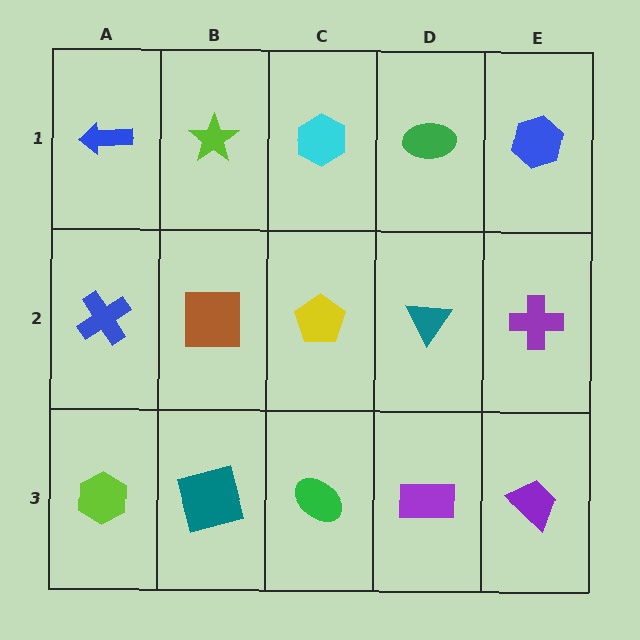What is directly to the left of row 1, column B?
A blue arrow.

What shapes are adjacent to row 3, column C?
A yellow pentagon (row 2, column C), a teal square (row 3, column B), a purple rectangle (row 3, column D).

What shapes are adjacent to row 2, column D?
A green ellipse (row 1, column D), a purple rectangle (row 3, column D), a yellow pentagon (row 2, column C), a purple cross (row 2, column E).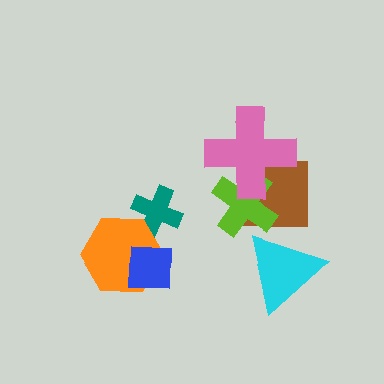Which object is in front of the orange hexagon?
The blue square is in front of the orange hexagon.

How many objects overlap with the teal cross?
1 object overlaps with the teal cross.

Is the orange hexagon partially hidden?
Yes, it is partially covered by another shape.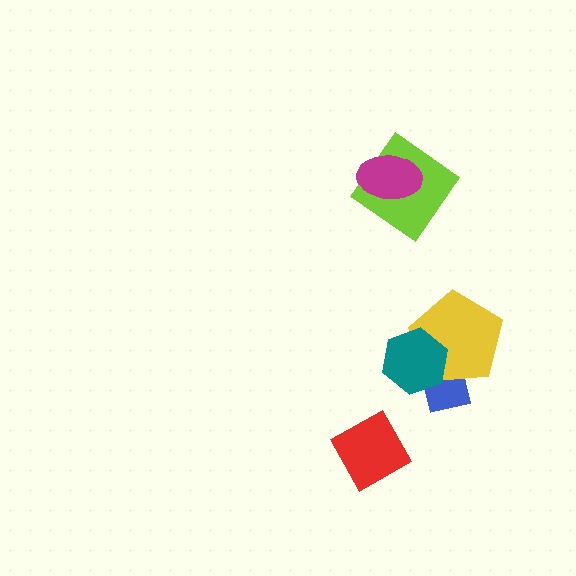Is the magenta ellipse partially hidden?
No, no other shape covers it.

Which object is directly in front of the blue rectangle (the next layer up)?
The yellow pentagon is directly in front of the blue rectangle.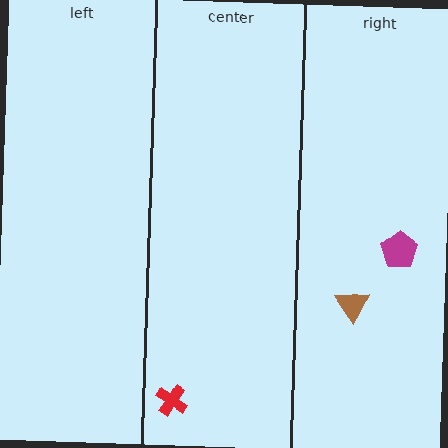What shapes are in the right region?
The brown triangle, the magenta pentagon.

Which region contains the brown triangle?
The right region.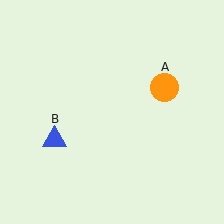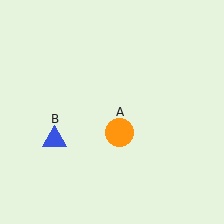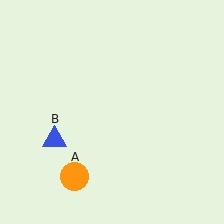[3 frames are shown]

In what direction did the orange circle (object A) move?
The orange circle (object A) moved down and to the left.